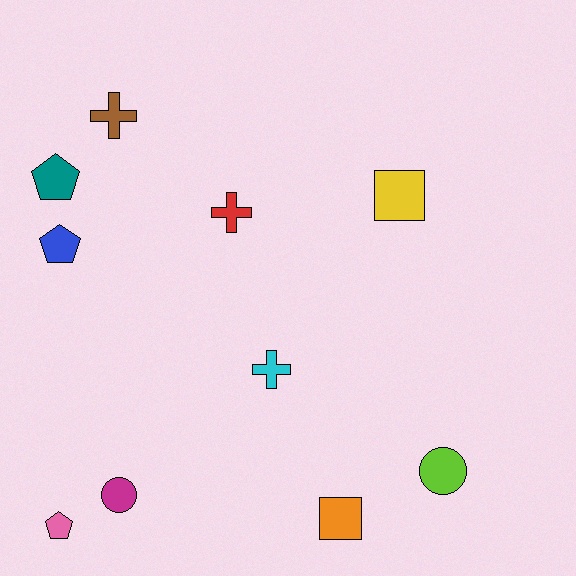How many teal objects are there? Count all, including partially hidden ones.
There is 1 teal object.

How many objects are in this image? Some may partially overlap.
There are 10 objects.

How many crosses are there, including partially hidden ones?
There are 3 crosses.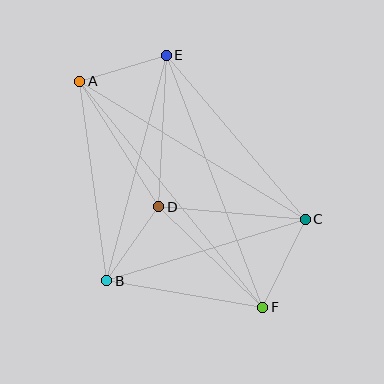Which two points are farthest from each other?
Points A and F are farthest from each other.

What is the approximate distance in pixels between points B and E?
The distance between B and E is approximately 233 pixels.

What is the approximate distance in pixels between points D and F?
The distance between D and F is approximately 145 pixels.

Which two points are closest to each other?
Points A and E are closest to each other.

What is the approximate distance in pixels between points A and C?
The distance between A and C is approximately 264 pixels.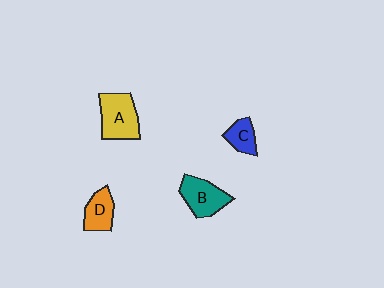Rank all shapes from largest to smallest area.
From largest to smallest: A (yellow), B (teal), D (orange), C (blue).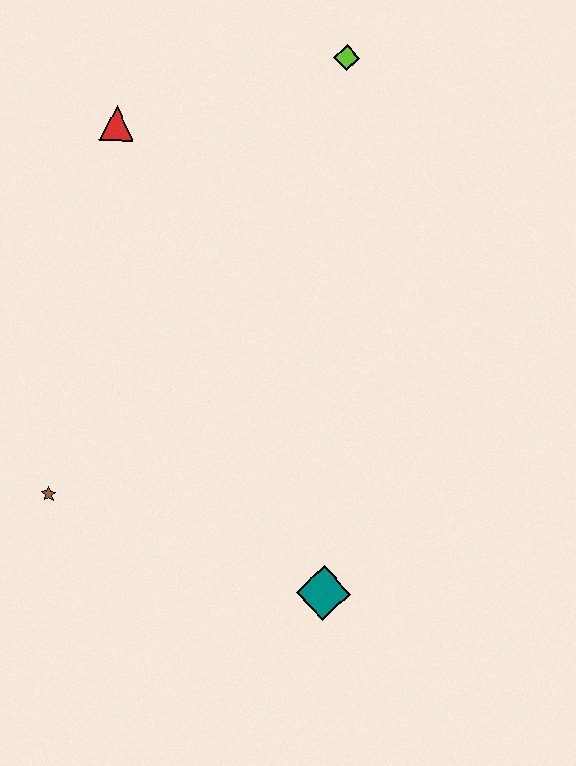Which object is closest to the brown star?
The teal diamond is closest to the brown star.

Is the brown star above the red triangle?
No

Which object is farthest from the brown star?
The lime diamond is farthest from the brown star.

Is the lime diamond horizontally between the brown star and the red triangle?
No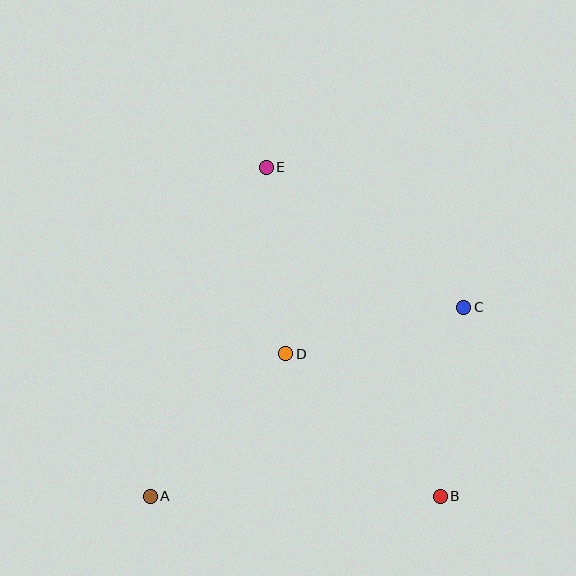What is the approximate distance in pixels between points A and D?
The distance between A and D is approximately 197 pixels.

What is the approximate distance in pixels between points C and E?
The distance between C and E is approximately 242 pixels.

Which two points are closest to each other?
Points C and D are closest to each other.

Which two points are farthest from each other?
Points B and E are farthest from each other.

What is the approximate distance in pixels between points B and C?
The distance between B and C is approximately 190 pixels.